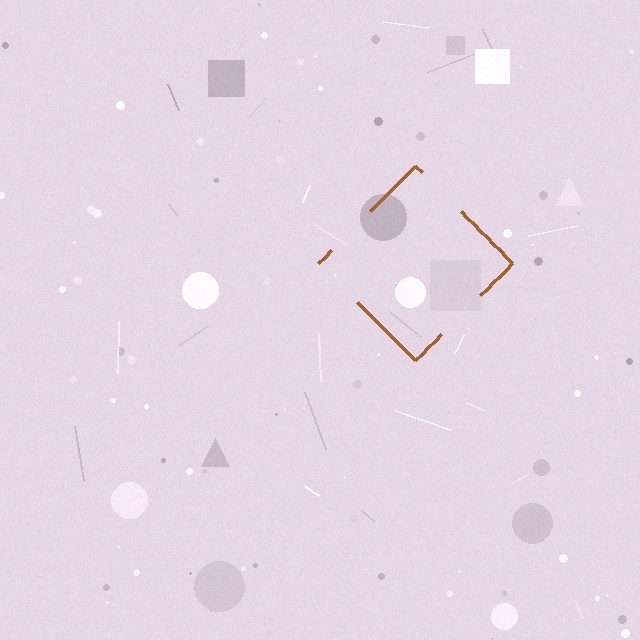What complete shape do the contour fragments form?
The contour fragments form a diamond.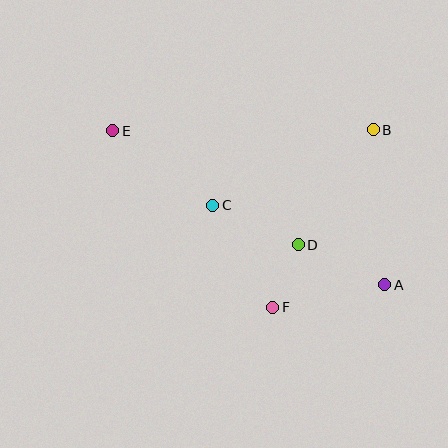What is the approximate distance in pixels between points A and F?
The distance between A and F is approximately 115 pixels.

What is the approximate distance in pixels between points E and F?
The distance between E and F is approximately 238 pixels.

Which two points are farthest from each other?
Points A and E are farthest from each other.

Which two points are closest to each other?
Points D and F are closest to each other.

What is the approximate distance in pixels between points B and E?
The distance between B and E is approximately 261 pixels.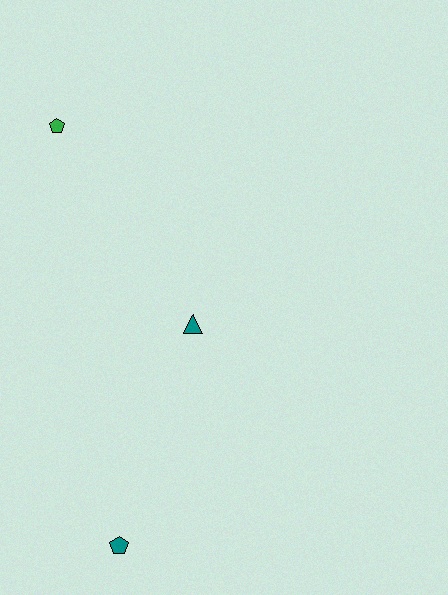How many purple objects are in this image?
There are no purple objects.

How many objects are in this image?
There are 3 objects.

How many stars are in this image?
There are no stars.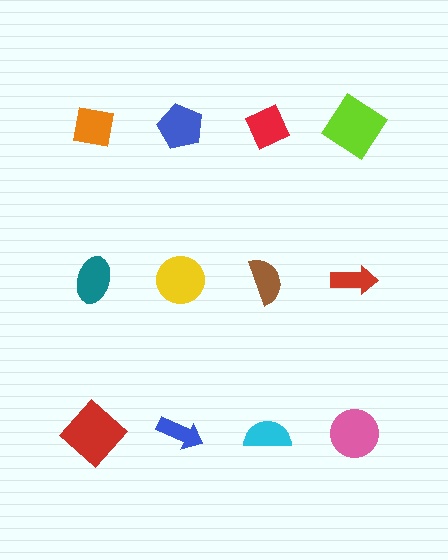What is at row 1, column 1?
An orange square.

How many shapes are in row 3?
4 shapes.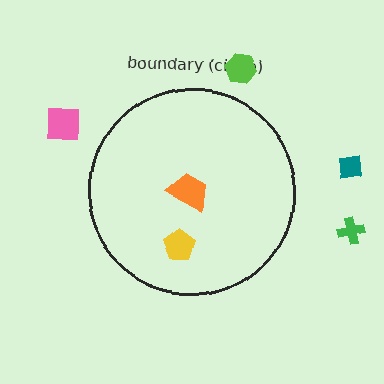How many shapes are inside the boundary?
2 inside, 4 outside.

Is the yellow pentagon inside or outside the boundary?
Inside.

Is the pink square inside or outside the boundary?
Outside.